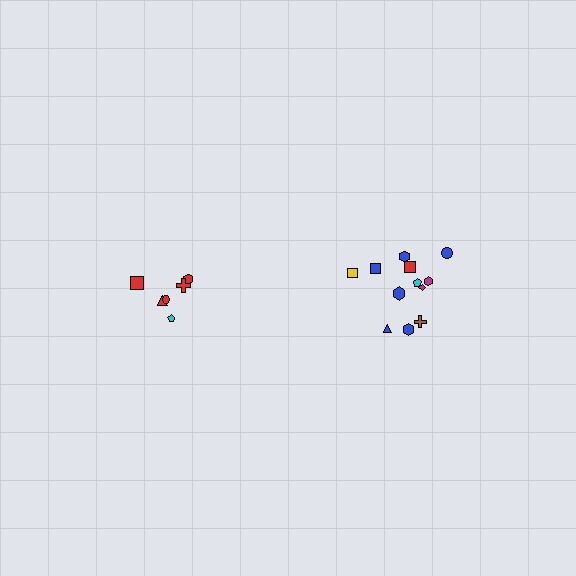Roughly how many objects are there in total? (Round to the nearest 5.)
Roughly 20 objects in total.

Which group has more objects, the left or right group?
The right group.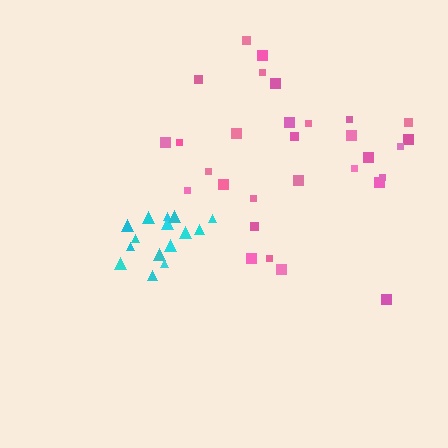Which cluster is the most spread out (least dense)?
Pink.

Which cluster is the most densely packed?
Cyan.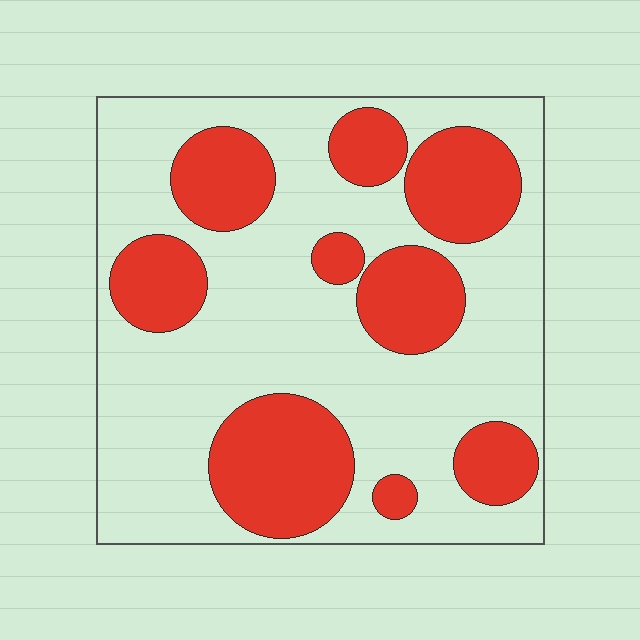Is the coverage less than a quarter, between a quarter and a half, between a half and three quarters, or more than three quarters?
Between a quarter and a half.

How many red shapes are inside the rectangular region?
9.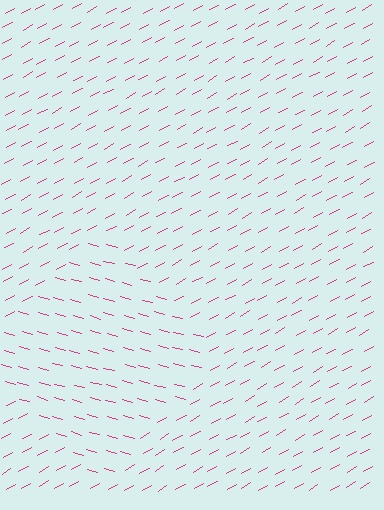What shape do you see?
I see a diamond.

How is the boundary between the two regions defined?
The boundary is defined purely by a change in line orientation (approximately 45 degrees difference). All lines are the same color and thickness.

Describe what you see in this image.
The image is filled with small magenta line segments. A diamond region in the image has lines oriented differently from the surrounding lines, creating a visible texture boundary.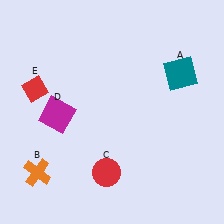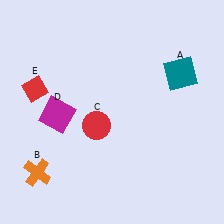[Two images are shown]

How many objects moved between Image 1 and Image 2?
1 object moved between the two images.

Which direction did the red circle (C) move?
The red circle (C) moved up.